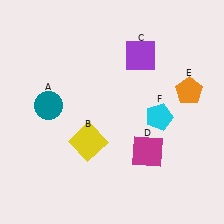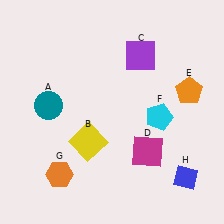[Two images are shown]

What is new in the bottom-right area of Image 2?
A blue diamond (H) was added in the bottom-right area of Image 2.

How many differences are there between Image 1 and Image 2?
There are 2 differences between the two images.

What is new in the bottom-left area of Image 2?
An orange hexagon (G) was added in the bottom-left area of Image 2.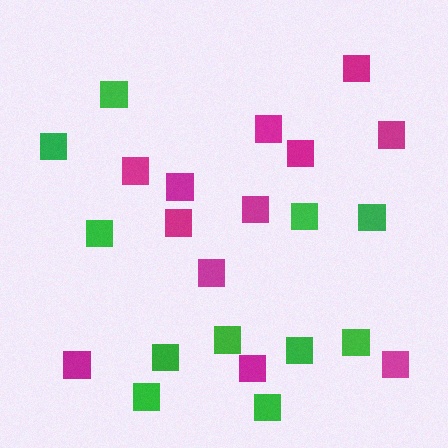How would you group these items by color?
There are 2 groups: one group of green squares (11) and one group of magenta squares (12).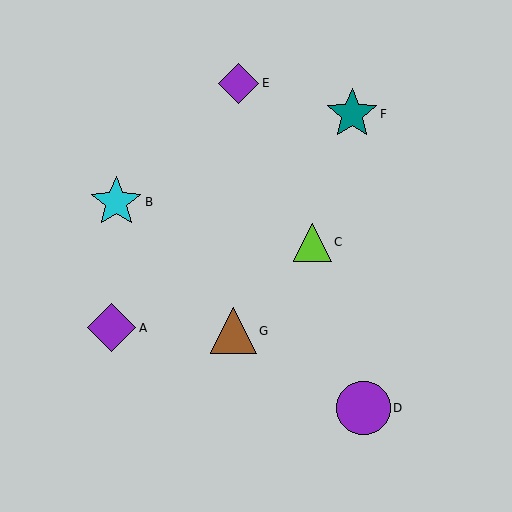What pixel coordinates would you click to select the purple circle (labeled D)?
Click at (363, 408) to select the purple circle D.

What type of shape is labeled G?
Shape G is a brown triangle.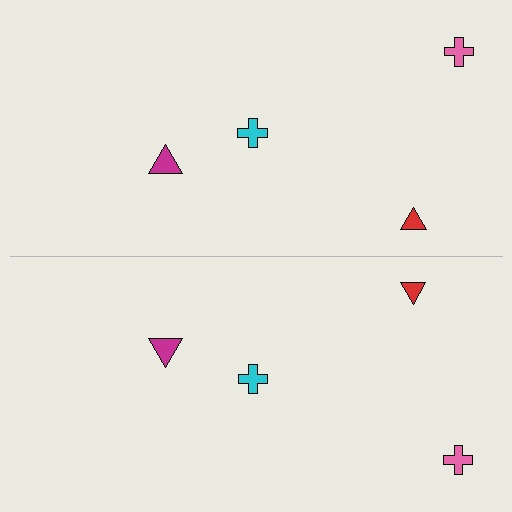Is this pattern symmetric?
Yes, this pattern has bilateral (reflection) symmetry.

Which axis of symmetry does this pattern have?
The pattern has a horizontal axis of symmetry running through the center of the image.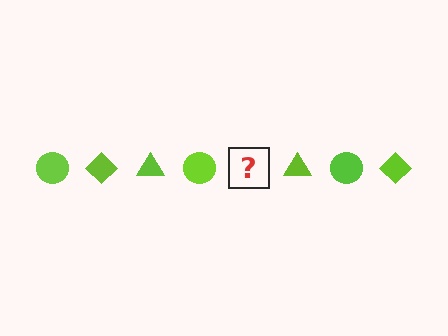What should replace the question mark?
The question mark should be replaced with a lime diamond.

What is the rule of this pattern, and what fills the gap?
The rule is that the pattern cycles through circle, diamond, triangle shapes in lime. The gap should be filled with a lime diamond.